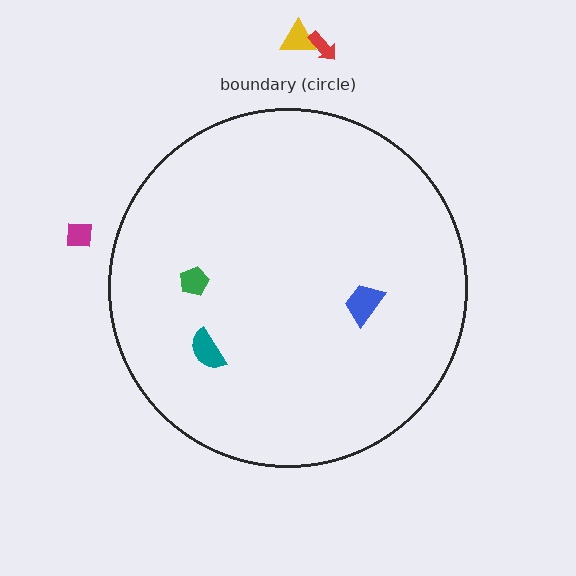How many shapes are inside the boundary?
3 inside, 3 outside.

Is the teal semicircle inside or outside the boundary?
Inside.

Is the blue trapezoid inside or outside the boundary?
Inside.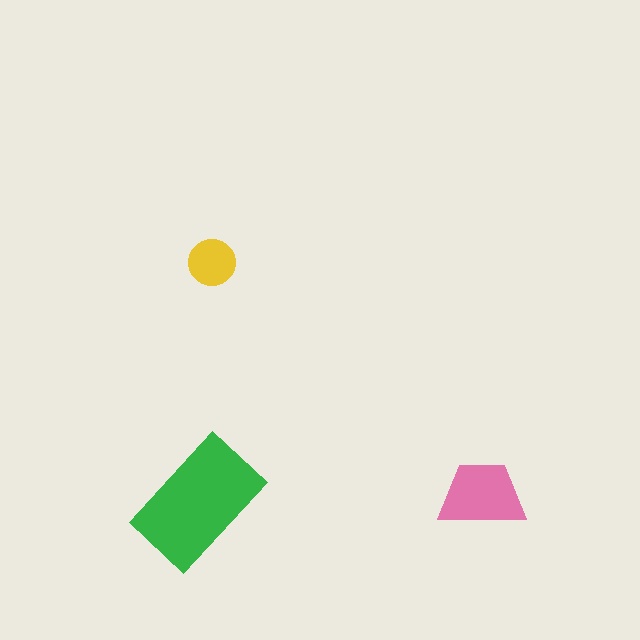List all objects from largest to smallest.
The green rectangle, the pink trapezoid, the yellow circle.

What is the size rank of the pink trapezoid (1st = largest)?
2nd.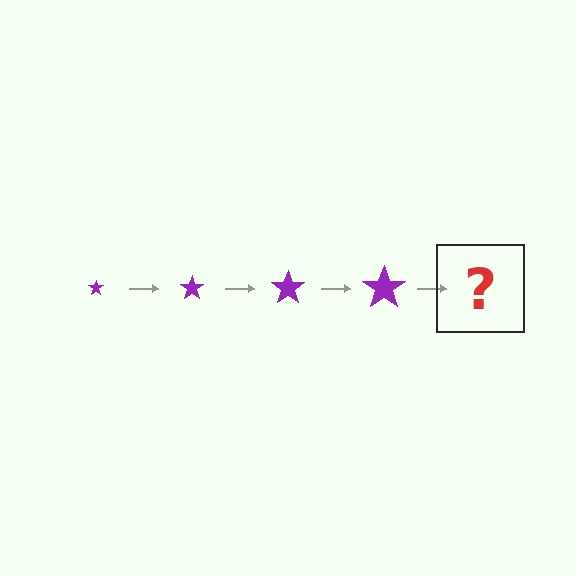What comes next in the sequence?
The next element should be a purple star, larger than the previous one.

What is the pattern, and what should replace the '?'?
The pattern is that the star gets progressively larger each step. The '?' should be a purple star, larger than the previous one.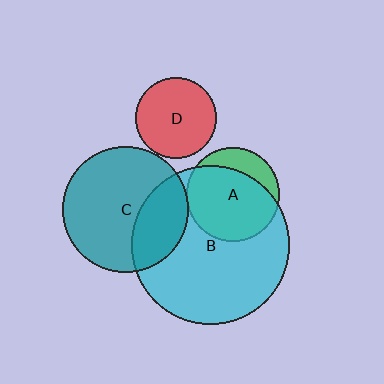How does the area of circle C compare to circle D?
Approximately 2.4 times.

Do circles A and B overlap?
Yes.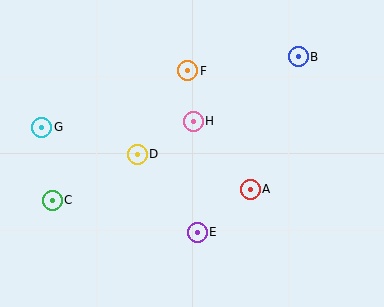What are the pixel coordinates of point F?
Point F is at (188, 71).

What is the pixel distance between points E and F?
The distance between E and F is 162 pixels.